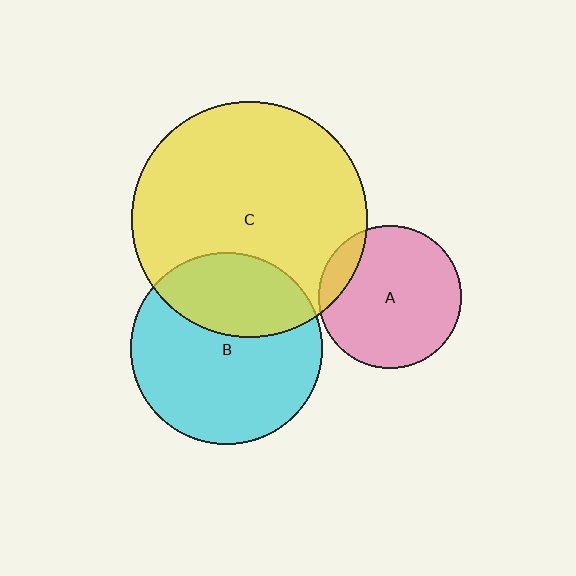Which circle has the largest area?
Circle C (yellow).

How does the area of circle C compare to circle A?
Approximately 2.7 times.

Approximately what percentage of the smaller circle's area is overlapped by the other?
Approximately 35%.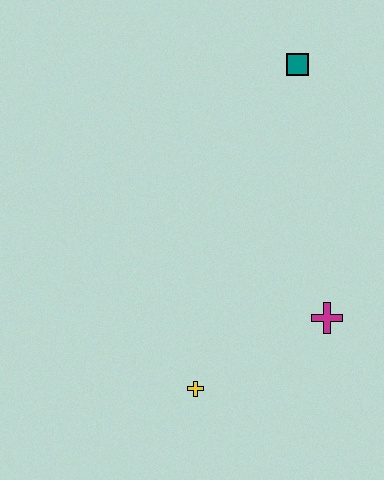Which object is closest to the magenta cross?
The yellow cross is closest to the magenta cross.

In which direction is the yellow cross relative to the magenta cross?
The yellow cross is to the left of the magenta cross.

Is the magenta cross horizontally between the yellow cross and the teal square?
No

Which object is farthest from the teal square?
The yellow cross is farthest from the teal square.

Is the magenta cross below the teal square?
Yes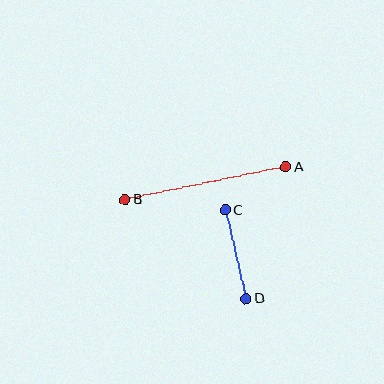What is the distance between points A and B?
The distance is approximately 164 pixels.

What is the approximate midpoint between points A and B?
The midpoint is at approximately (205, 183) pixels.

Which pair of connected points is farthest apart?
Points A and B are farthest apart.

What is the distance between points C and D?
The distance is approximately 91 pixels.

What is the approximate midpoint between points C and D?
The midpoint is at approximately (236, 254) pixels.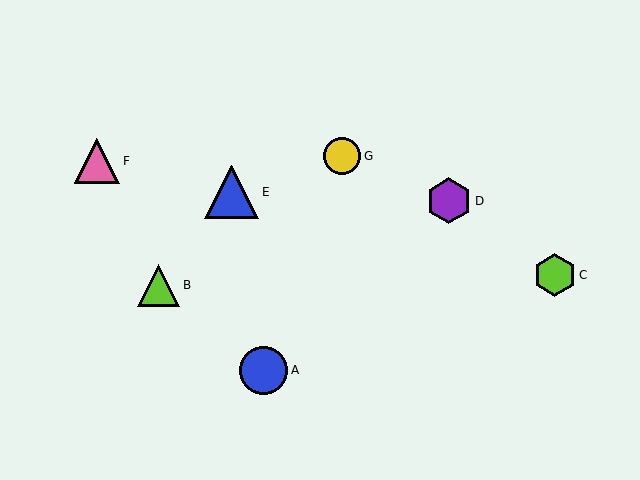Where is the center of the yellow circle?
The center of the yellow circle is at (342, 156).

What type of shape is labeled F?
Shape F is a pink triangle.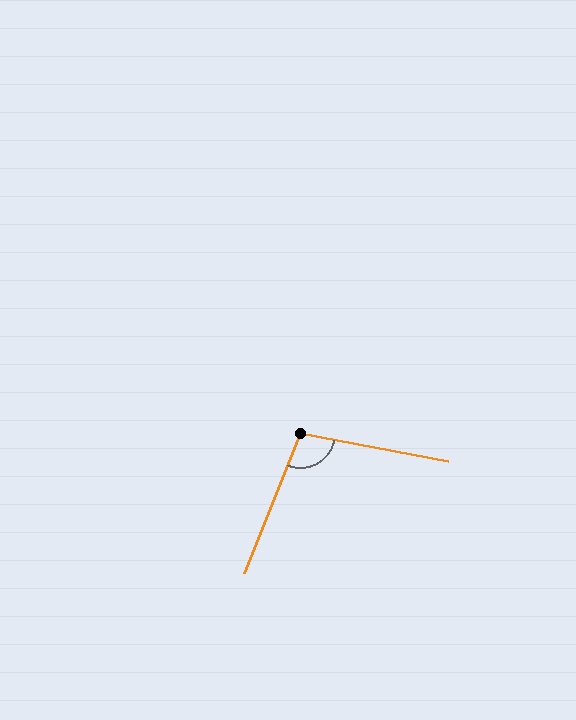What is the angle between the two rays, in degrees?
Approximately 101 degrees.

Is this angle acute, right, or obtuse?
It is obtuse.